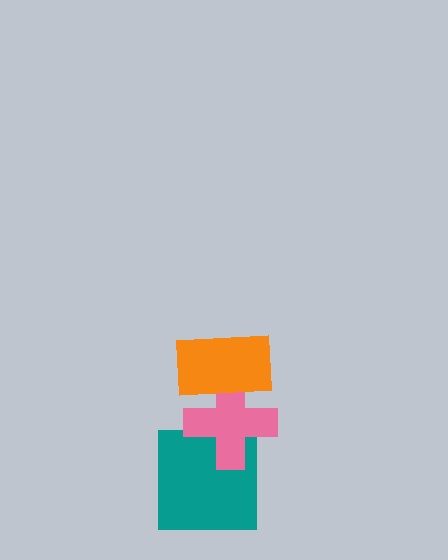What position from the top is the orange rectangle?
The orange rectangle is 1st from the top.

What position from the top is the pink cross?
The pink cross is 2nd from the top.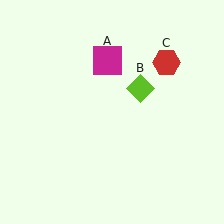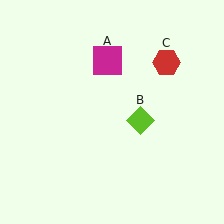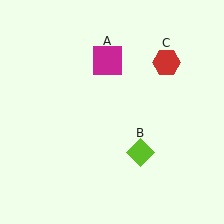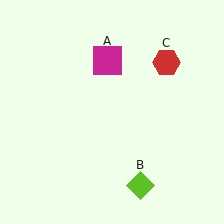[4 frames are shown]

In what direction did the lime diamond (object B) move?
The lime diamond (object B) moved down.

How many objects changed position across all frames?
1 object changed position: lime diamond (object B).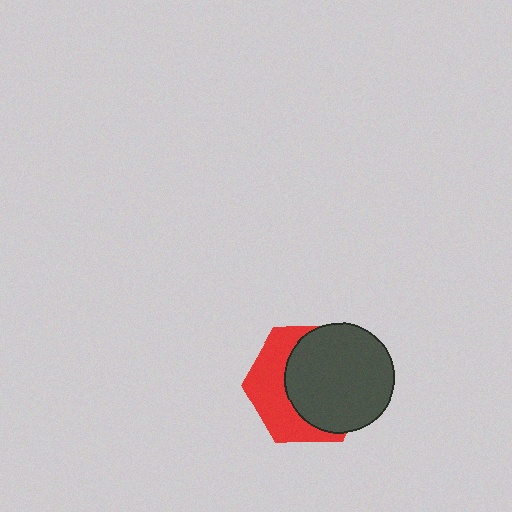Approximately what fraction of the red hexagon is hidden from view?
Roughly 60% of the red hexagon is hidden behind the dark gray circle.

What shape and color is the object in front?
The object in front is a dark gray circle.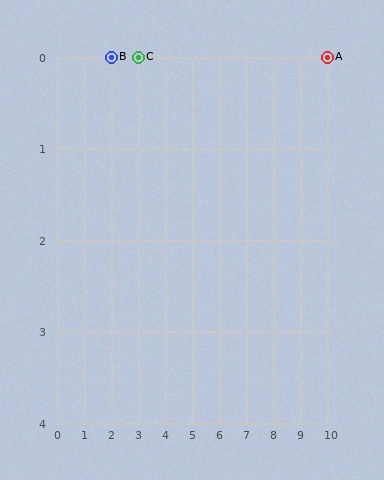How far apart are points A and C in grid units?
Points A and C are 7 columns apart.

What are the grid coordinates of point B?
Point B is at grid coordinates (2, 0).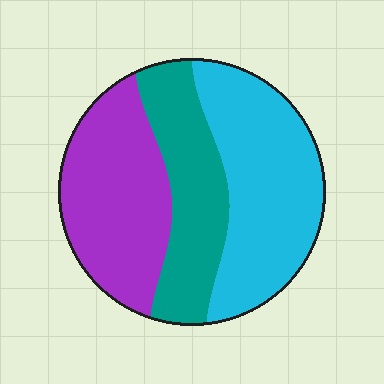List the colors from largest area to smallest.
From largest to smallest: cyan, purple, teal.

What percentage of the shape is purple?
Purple takes up between a quarter and a half of the shape.